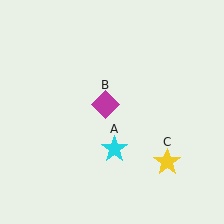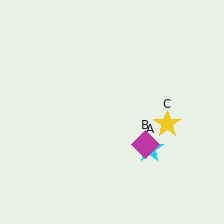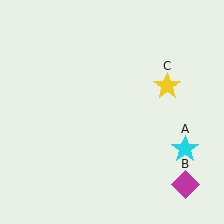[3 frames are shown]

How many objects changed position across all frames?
3 objects changed position: cyan star (object A), magenta diamond (object B), yellow star (object C).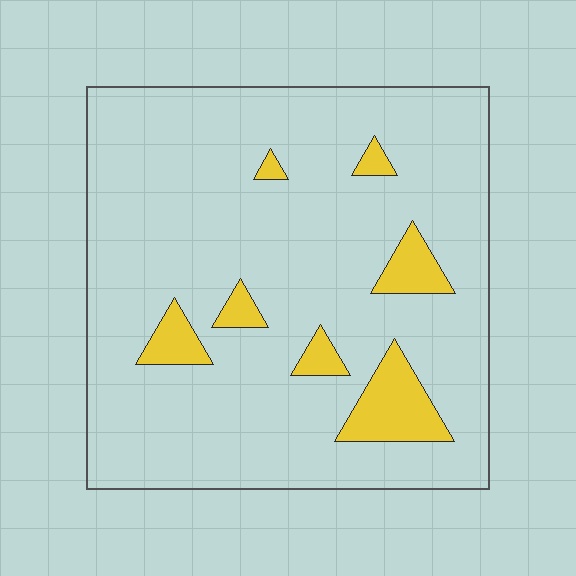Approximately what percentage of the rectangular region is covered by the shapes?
Approximately 10%.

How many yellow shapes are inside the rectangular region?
7.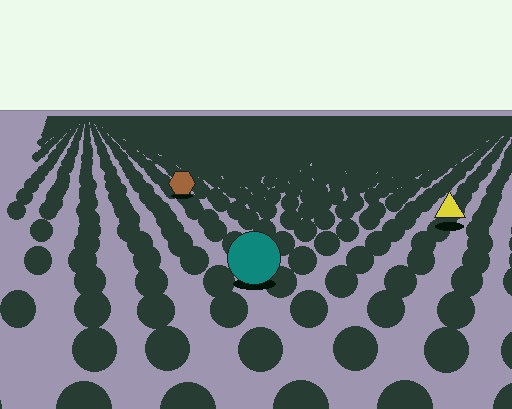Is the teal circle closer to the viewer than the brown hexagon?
Yes. The teal circle is closer — you can tell from the texture gradient: the ground texture is coarser near it.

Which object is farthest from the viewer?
The brown hexagon is farthest from the viewer. It appears smaller and the ground texture around it is denser.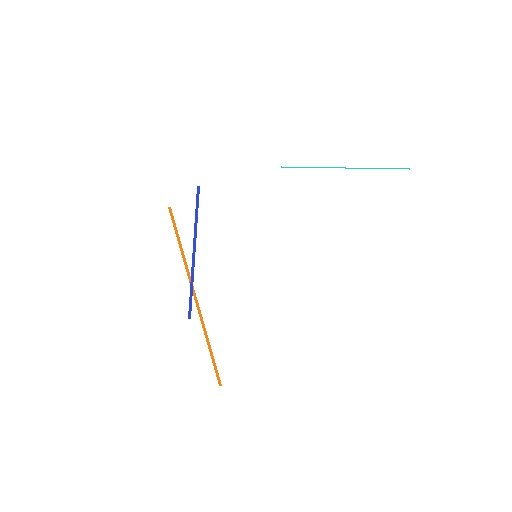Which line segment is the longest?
The orange line is the longest at approximately 186 pixels.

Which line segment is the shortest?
The cyan line is the shortest at approximately 128 pixels.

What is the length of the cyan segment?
The cyan segment is approximately 128 pixels long.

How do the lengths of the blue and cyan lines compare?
The blue and cyan lines are approximately the same length.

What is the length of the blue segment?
The blue segment is approximately 132 pixels long.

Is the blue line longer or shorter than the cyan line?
The blue line is longer than the cyan line.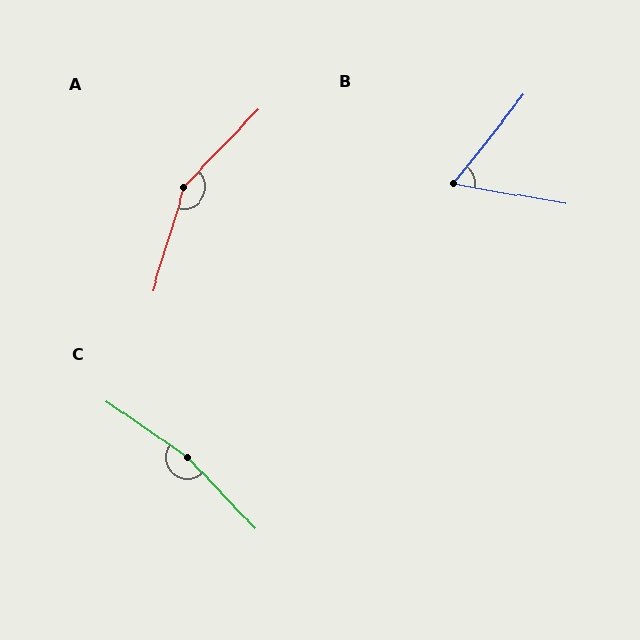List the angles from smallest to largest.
B (61°), A (152°), C (168°).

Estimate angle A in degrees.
Approximately 152 degrees.